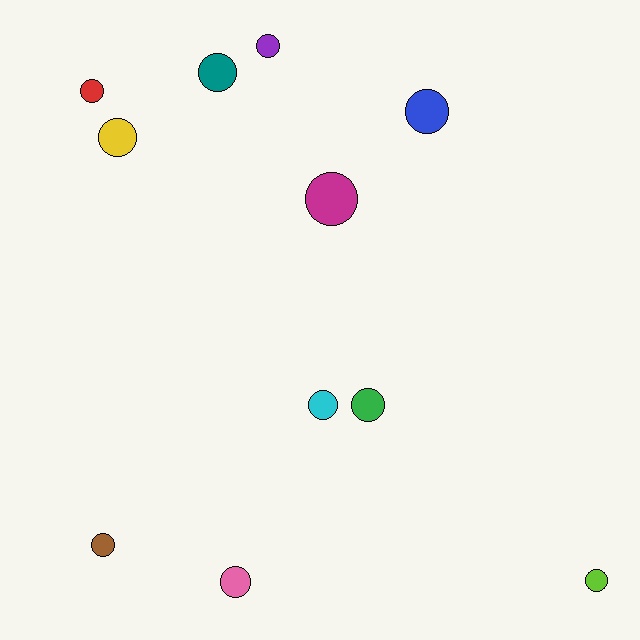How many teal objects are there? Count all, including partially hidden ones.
There is 1 teal object.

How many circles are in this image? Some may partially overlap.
There are 11 circles.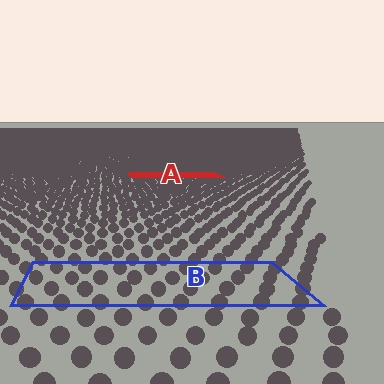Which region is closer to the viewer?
Region B is closer. The texture elements there are larger and more spread out.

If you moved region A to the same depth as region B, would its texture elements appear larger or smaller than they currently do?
They would appear larger. At a closer depth, the same texture elements are projected at a bigger on-screen size.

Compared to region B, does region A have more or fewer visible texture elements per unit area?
Region A has more texture elements per unit area — they are packed more densely because it is farther away.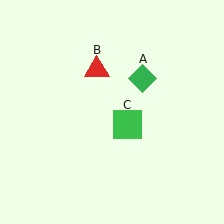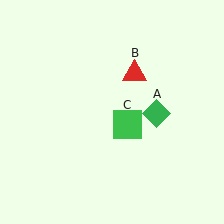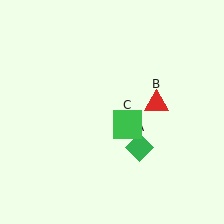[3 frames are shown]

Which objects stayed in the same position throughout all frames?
Green square (object C) remained stationary.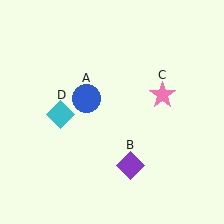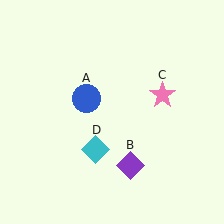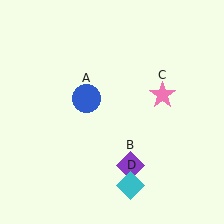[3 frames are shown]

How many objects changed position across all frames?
1 object changed position: cyan diamond (object D).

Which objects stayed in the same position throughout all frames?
Blue circle (object A) and purple diamond (object B) and pink star (object C) remained stationary.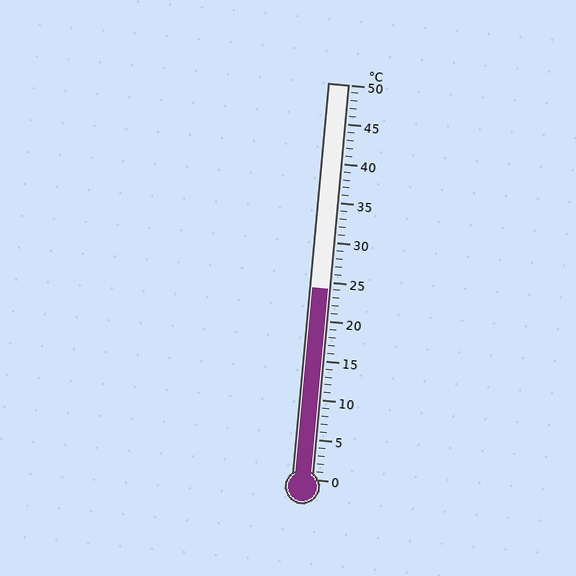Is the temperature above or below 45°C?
The temperature is below 45°C.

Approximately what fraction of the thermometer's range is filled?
The thermometer is filled to approximately 50% of its range.